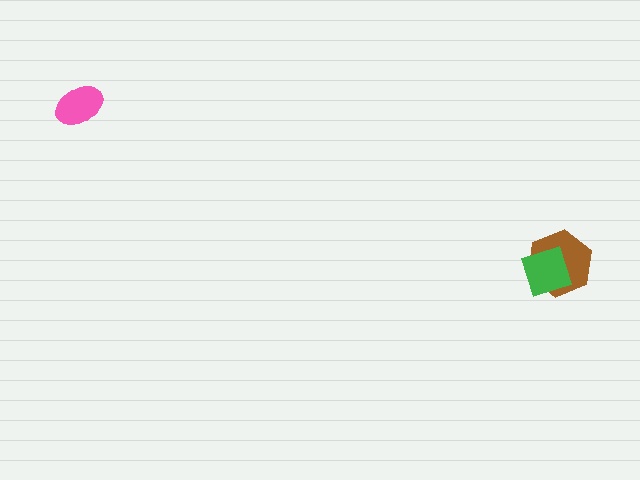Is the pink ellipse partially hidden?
No, no other shape covers it.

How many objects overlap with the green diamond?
1 object overlaps with the green diamond.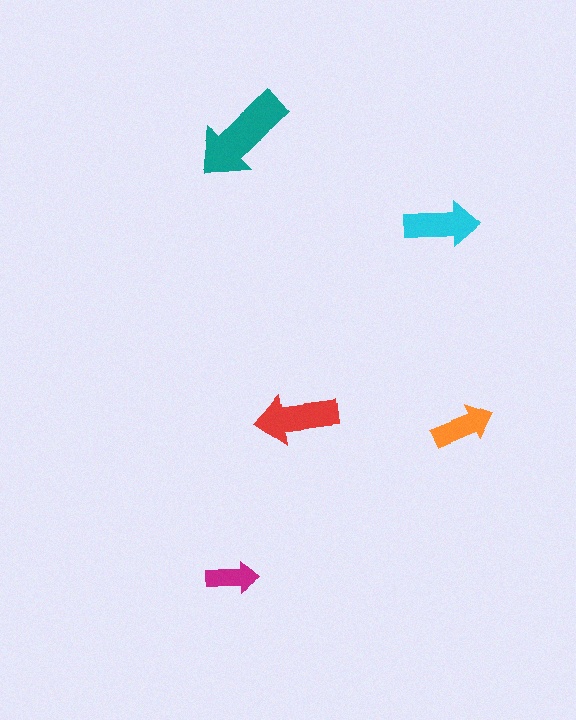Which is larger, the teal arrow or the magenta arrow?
The teal one.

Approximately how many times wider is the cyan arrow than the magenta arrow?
About 1.5 times wider.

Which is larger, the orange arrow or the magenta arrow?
The orange one.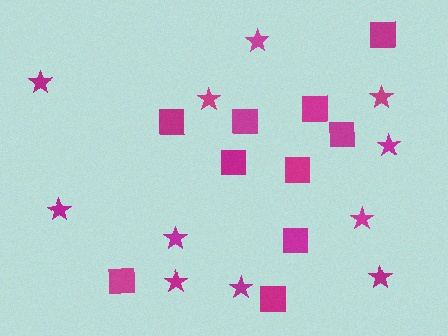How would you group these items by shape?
There are 2 groups: one group of squares (10) and one group of stars (11).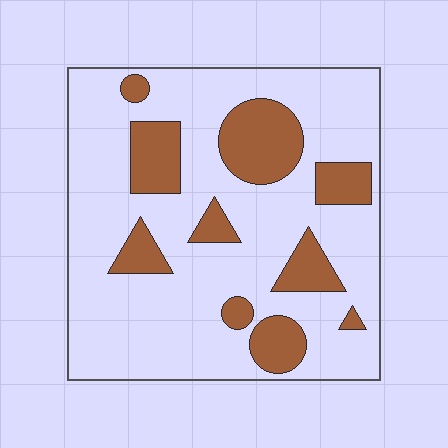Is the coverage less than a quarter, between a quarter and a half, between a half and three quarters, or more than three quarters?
Less than a quarter.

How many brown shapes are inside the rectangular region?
10.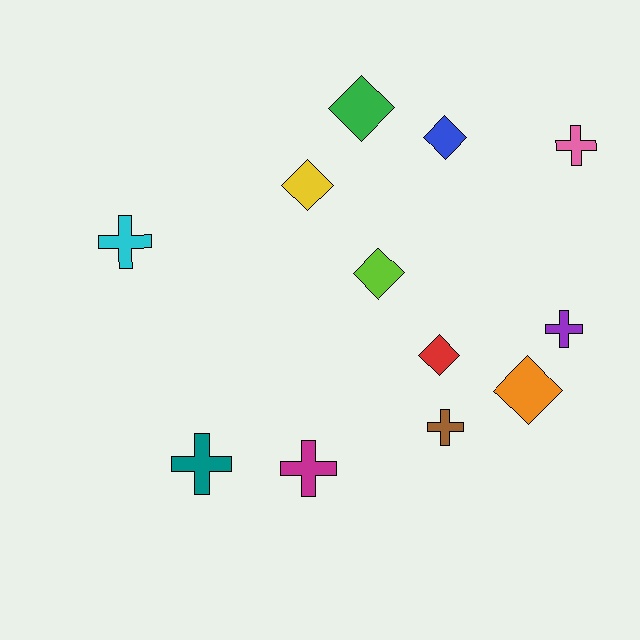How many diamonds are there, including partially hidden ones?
There are 6 diamonds.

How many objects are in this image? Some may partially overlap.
There are 12 objects.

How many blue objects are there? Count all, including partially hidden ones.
There is 1 blue object.